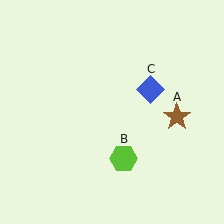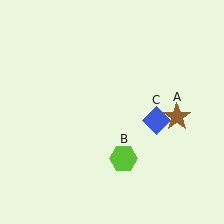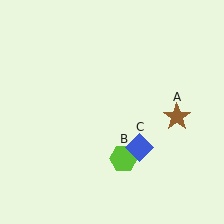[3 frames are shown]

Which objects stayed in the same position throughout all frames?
Brown star (object A) and lime hexagon (object B) remained stationary.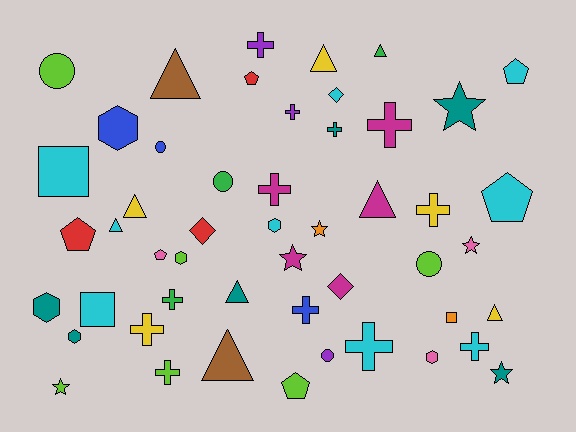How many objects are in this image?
There are 50 objects.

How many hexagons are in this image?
There are 6 hexagons.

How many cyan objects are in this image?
There are 9 cyan objects.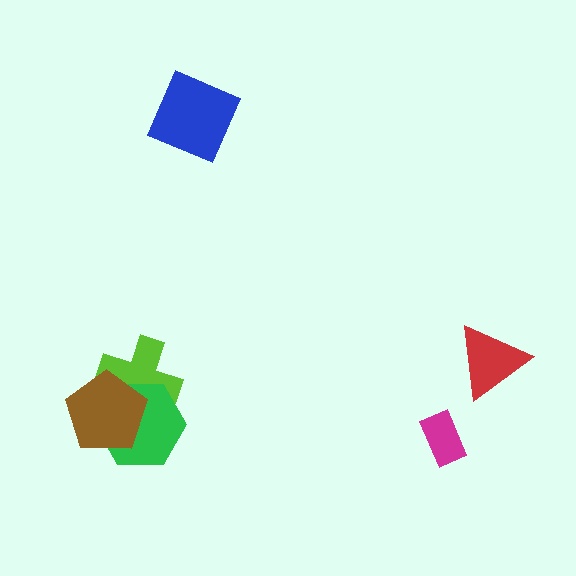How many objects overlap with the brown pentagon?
2 objects overlap with the brown pentagon.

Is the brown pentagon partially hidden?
No, no other shape covers it.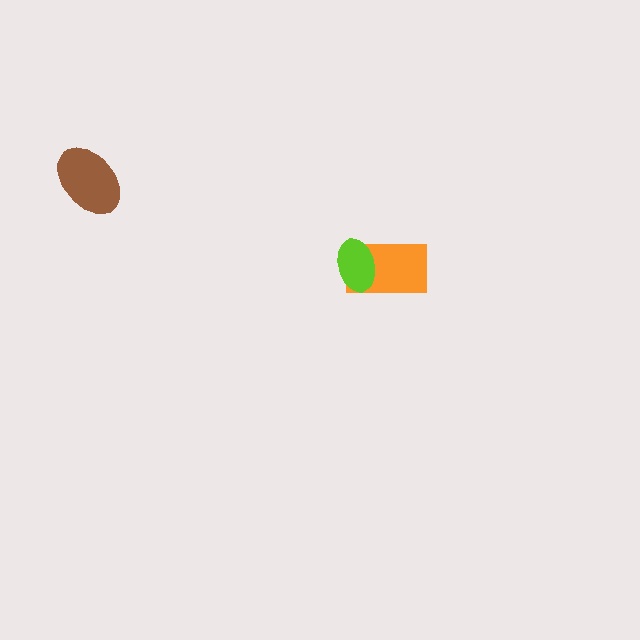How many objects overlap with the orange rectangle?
1 object overlaps with the orange rectangle.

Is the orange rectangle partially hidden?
Yes, it is partially covered by another shape.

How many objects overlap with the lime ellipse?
1 object overlaps with the lime ellipse.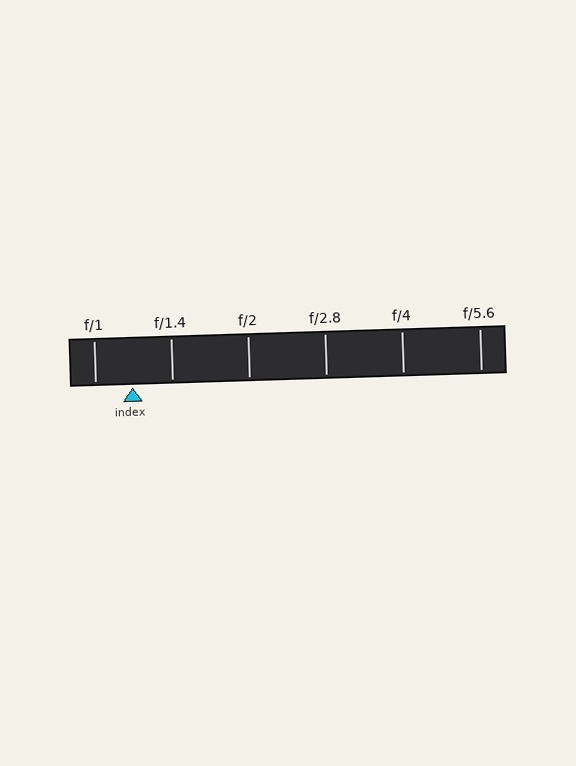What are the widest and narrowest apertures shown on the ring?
The widest aperture shown is f/1 and the narrowest is f/5.6.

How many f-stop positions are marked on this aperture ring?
There are 6 f-stop positions marked.